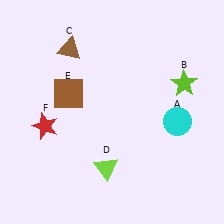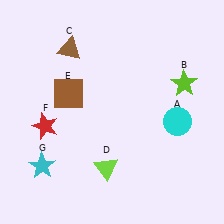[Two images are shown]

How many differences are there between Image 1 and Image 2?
There is 1 difference between the two images.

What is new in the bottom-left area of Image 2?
A cyan star (G) was added in the bottom-left area of Image 2.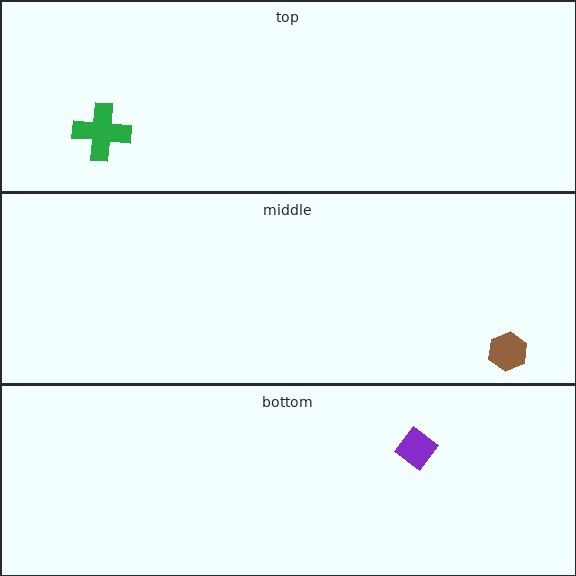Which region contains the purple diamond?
The bottom region.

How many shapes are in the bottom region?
1.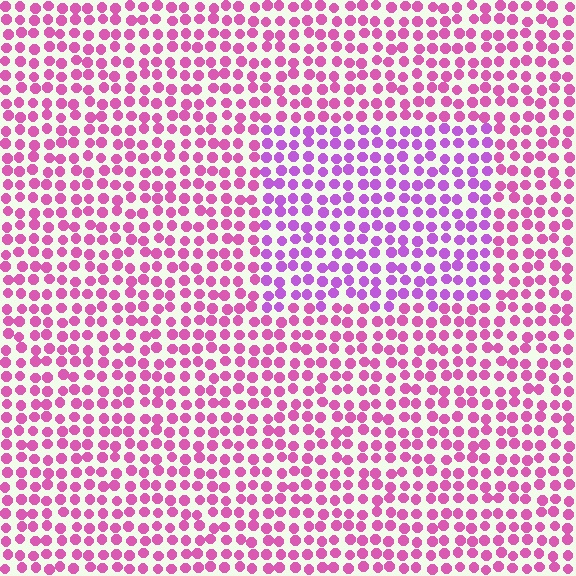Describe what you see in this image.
The image is filled with small pink elements in a uniform arrangement. A rectangle-shaped region is visible where the elements are tinted to a slightly different hue, forming a subtle color boundary.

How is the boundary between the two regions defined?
The boundary is defined purely by a slight shift in hue (about 31 degrees). Spacing, size, and orientation are identical on both sides.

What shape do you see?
I see a rectangle.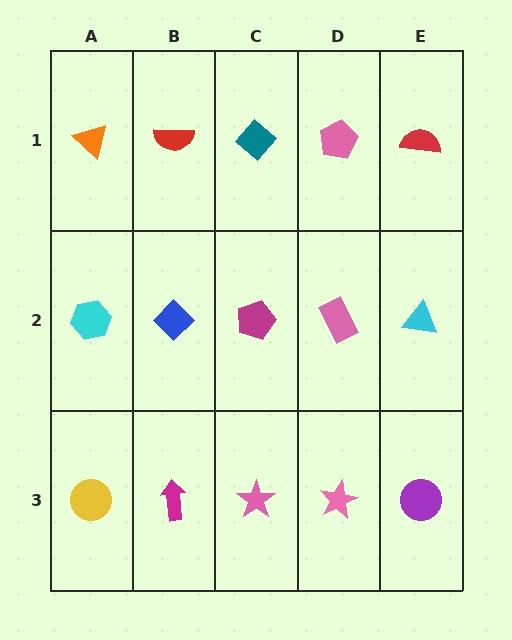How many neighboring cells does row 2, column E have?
3.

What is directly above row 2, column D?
A pink pentagon.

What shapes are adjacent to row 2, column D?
A pink pentagon (row 1, column D), a pink star (row 3, column D), a magenta pentagon (row 2, column C), a cyan triangle (row 2, column E).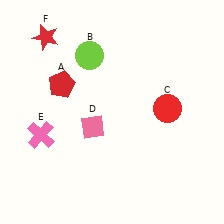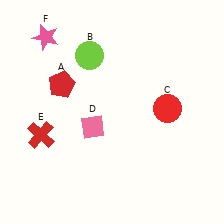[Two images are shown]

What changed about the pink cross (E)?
In Image 1, E is pink. In Image 2, it changed to red.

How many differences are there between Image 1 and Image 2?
There are 2 differences between the two images.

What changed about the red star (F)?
In Image 1, F is red. In Image 2, it changed to pink.